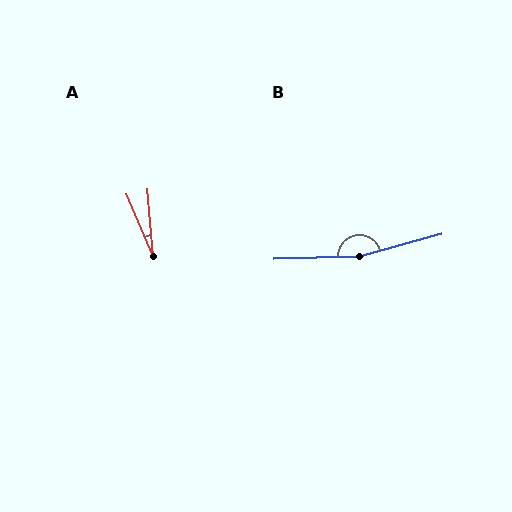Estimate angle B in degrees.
Approximately 166 degrees.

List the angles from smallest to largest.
A (18°), B (166°).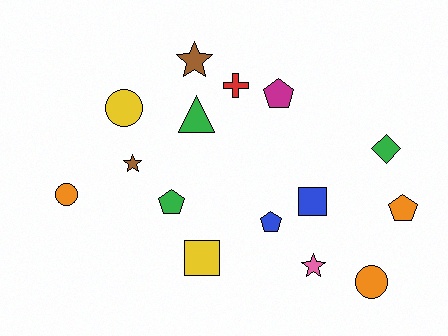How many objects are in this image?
There are 15 objects.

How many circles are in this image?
There are 3 circles.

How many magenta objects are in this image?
There is 1 magenta object.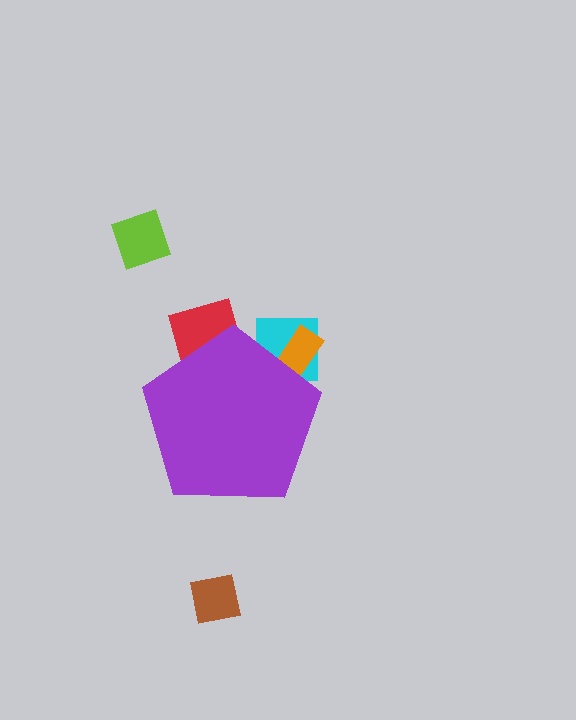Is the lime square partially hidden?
No, the lime square is fully visible.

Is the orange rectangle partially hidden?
Yes, the orange rectangle is partially hidden behind the purple pentagon.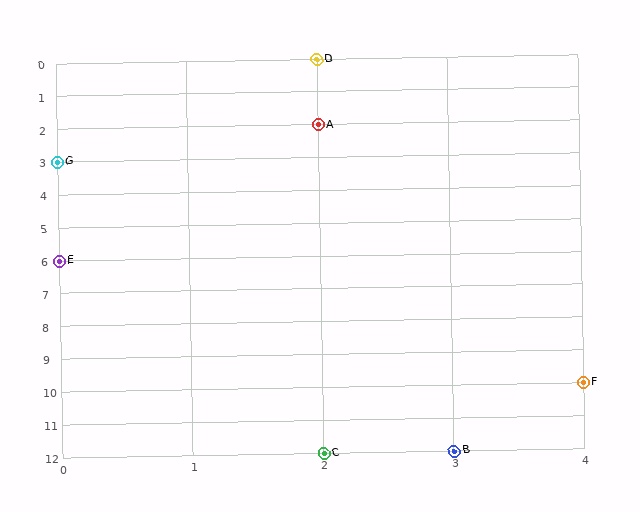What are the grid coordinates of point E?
Point E is at grid coordinates (0, 6).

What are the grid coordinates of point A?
Point A is at grid coordinates (2, 2).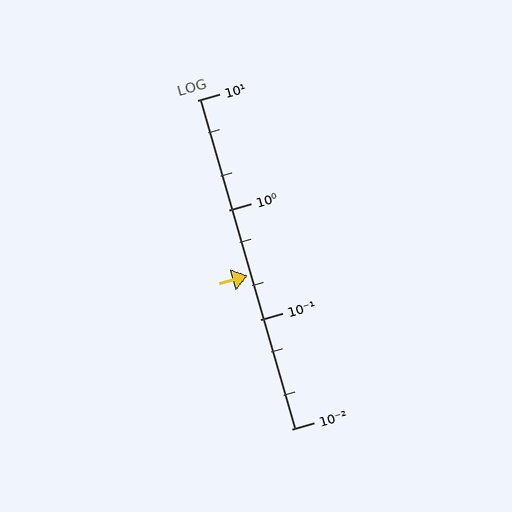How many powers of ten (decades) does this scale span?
The scale spans 3 decades, from 0.01 to 10.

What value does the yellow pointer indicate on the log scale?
The pointer indicates approximately 0.25.